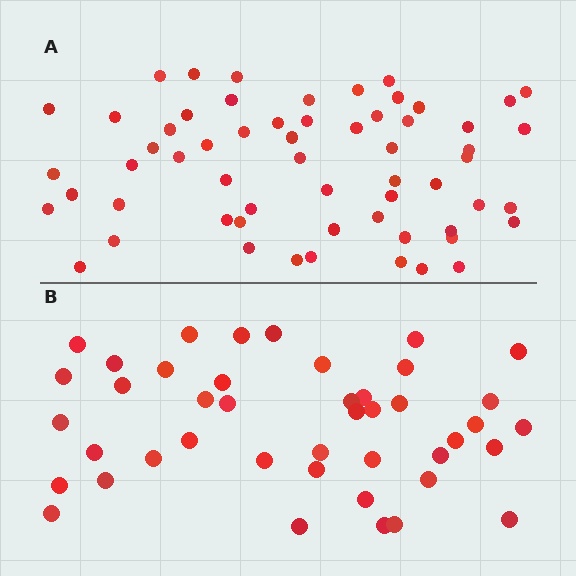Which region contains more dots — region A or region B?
Region A (the top region) has more dots.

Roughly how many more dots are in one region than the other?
Region A has approximately 15 more dots than region B.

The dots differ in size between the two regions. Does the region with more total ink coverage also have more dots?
No. Region B has more total ink coverage because its dots are larger, but region A actually contains more individual dots. Total area can be misleading — the number of items is what matters here.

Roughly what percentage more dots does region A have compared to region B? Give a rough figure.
About 40% more.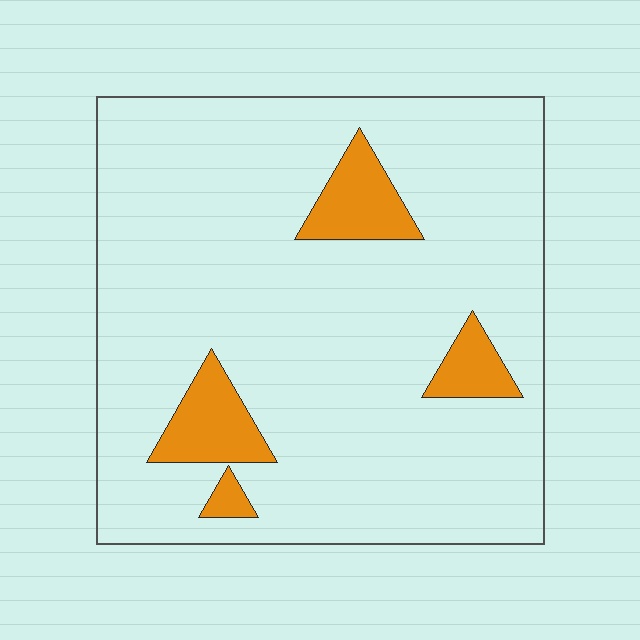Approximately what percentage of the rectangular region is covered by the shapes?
Approximately 10%.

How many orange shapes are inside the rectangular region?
4.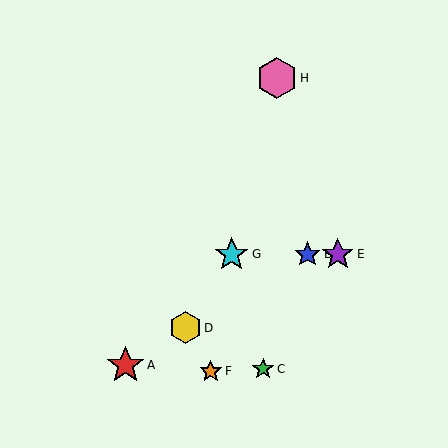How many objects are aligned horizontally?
3 objects (B, E, G) are aligned horizontally.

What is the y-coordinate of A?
Object A is at y≈365.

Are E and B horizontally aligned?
Yes, both are at y≈254.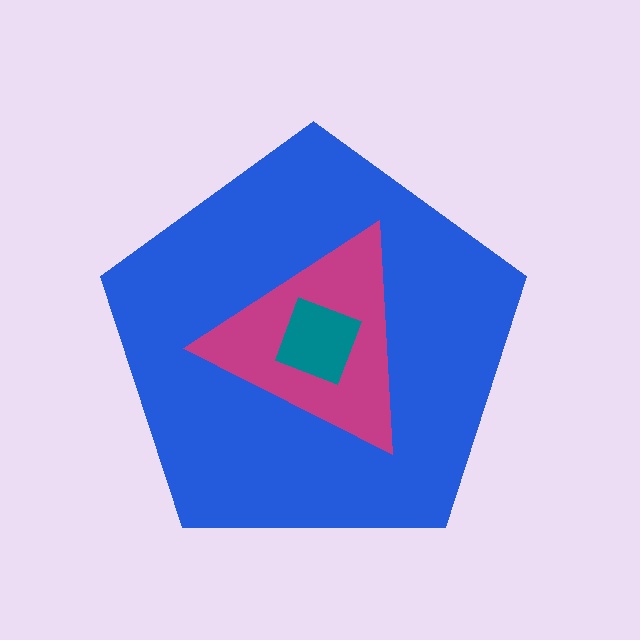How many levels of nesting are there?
3.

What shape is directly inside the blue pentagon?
The magenta triangle.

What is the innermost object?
The teal square.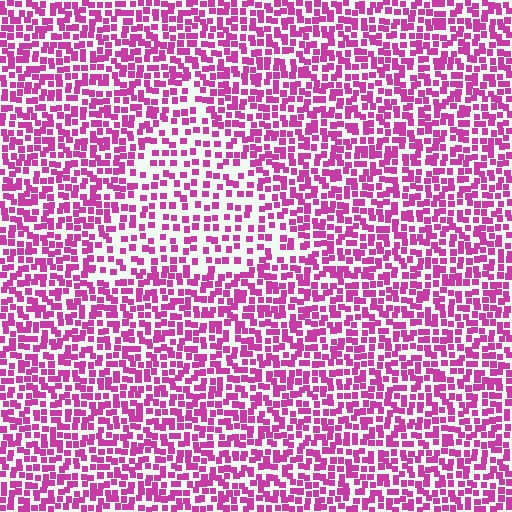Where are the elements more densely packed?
The elements are more densely packed outside the triangle boundary.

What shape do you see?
I see a triangle.